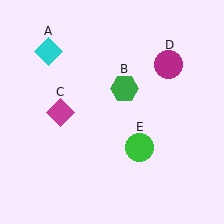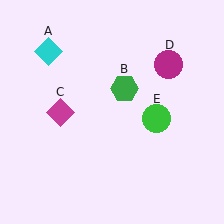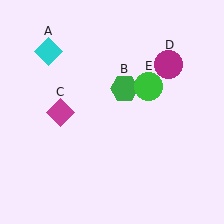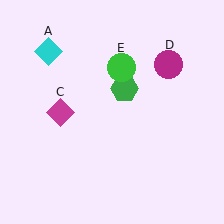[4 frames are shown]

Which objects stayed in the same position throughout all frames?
Cyan diamond (object A) and green hexagon (object B) and magenta diamond (object C) and magenta circle (object D) remained stationary.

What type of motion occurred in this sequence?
The green circle (object E) rotated counterclockwise around the center of the scene.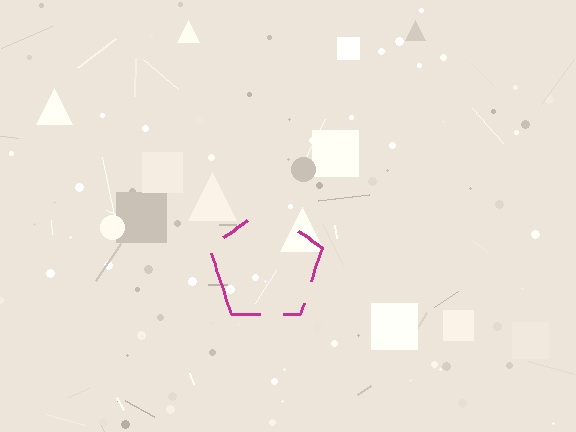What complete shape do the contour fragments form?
The contour fragments form a pentagon.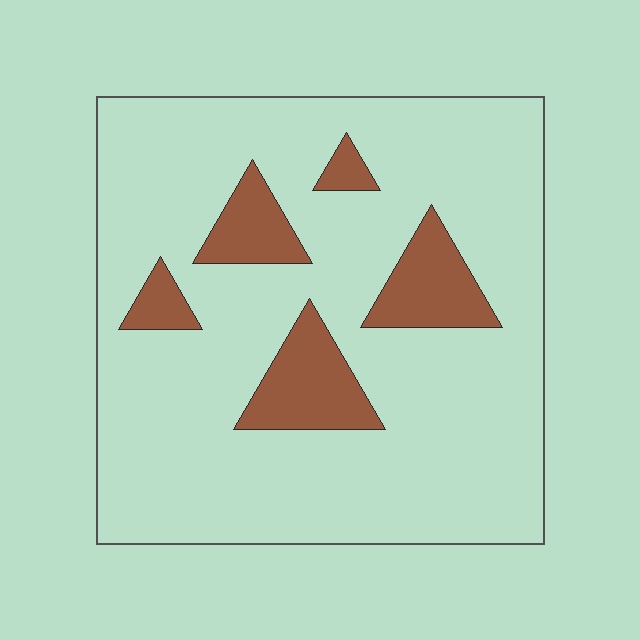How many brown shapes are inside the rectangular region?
5.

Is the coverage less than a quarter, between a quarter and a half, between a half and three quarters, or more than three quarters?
Less than a quarter.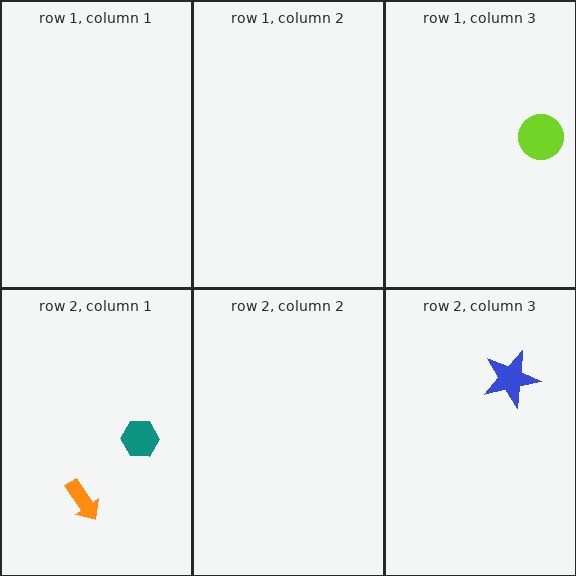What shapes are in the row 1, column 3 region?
The lime circle.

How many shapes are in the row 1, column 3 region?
1.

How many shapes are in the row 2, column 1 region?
2.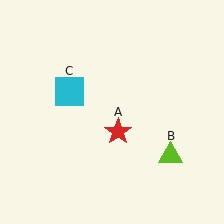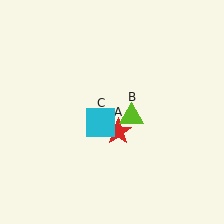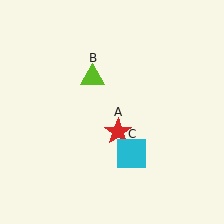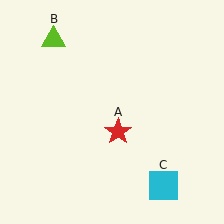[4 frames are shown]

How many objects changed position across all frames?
2 objects changed position: lime triangle (object B), cyan square (object C).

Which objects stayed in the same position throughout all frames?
Red star (object A) remained stationary.